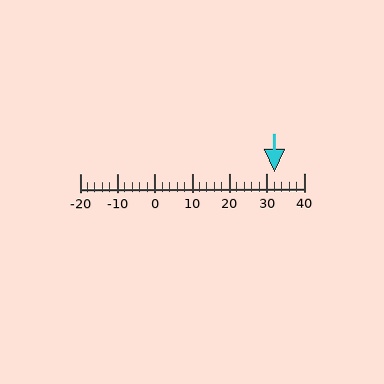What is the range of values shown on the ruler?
The ruler shows values from -20 to 40.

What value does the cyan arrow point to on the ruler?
The cyan arrow points to approximately 32.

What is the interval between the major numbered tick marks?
The major tick marks are spaced 10 units apart.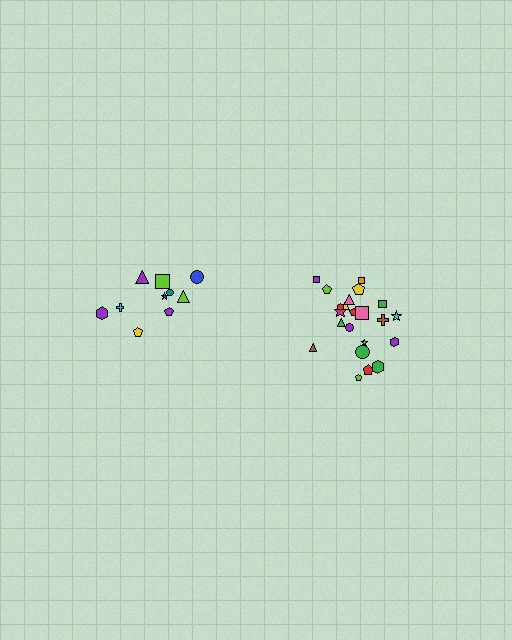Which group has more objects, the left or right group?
The right group.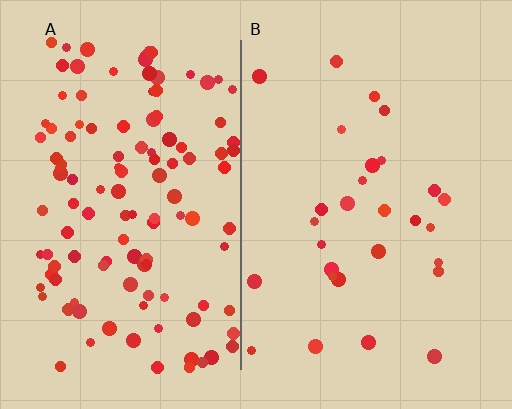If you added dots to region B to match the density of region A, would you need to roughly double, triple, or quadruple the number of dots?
Approximately quadruple.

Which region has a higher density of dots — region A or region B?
A (the left).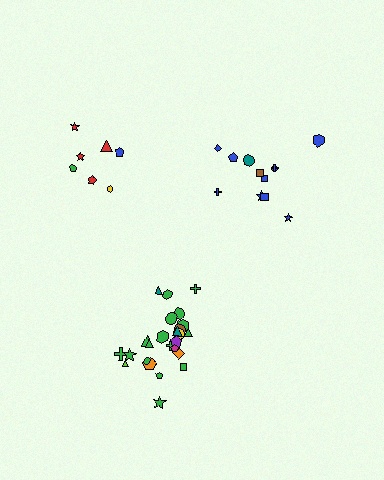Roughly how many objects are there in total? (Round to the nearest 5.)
Roughly 45 objects in total.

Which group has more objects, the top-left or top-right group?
The top-right group.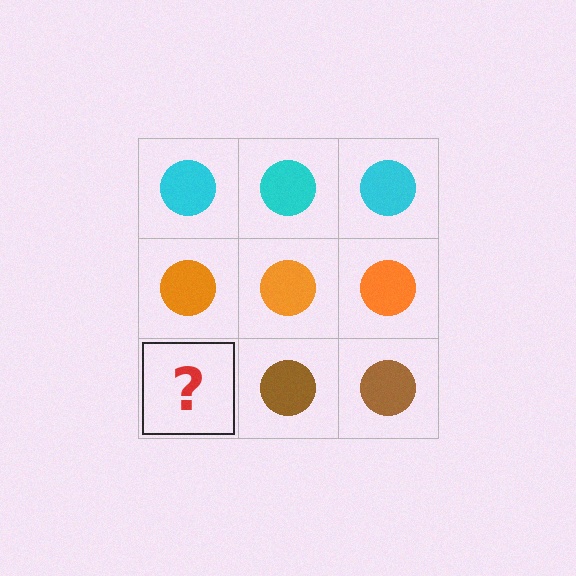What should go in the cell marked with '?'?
The missing cell should contain a brown circle.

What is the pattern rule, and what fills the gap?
The rule is that each row has a consistent color. The gap should be filled with a brown circle.